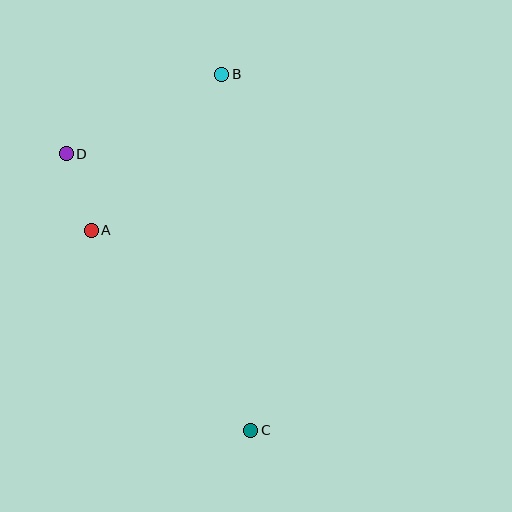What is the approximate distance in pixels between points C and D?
The distance between C and D is approximately 332 pixels.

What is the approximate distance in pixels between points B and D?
The distance between B and D is approximately 175 pixels.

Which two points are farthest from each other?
Points B and C are farthest from each other.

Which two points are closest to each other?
Points A and D are closest to each other.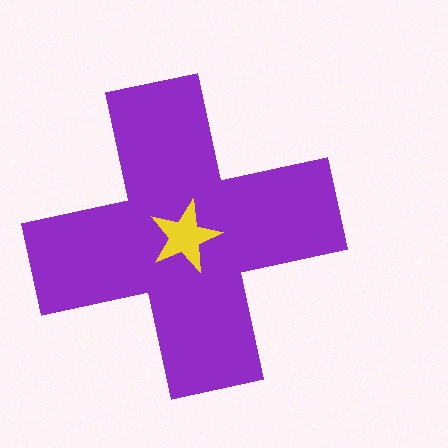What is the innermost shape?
The yellow star.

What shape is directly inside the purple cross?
The yellow star.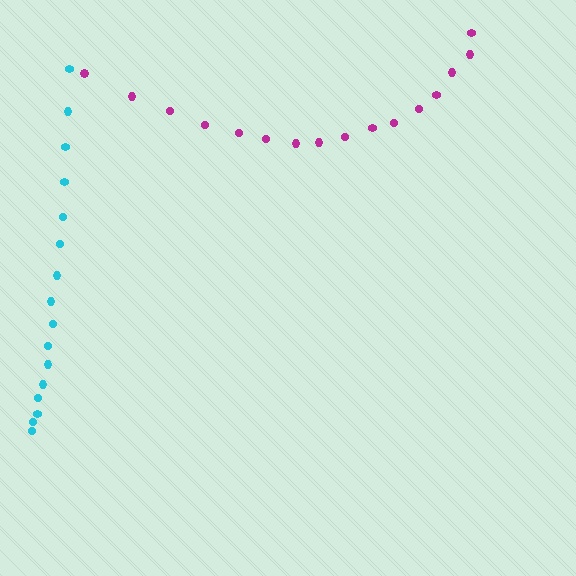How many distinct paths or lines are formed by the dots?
There are 2 distinct paths.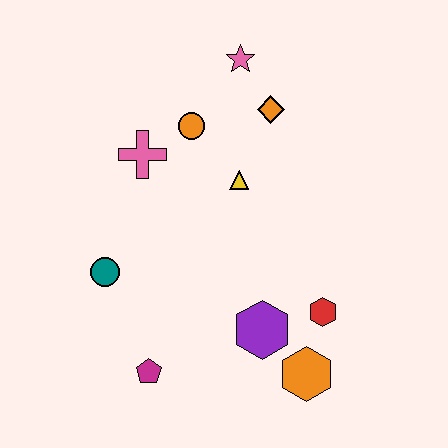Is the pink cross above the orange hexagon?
Yes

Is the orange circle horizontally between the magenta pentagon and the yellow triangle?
Yes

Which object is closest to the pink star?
The orange diamond is closest to the pink star.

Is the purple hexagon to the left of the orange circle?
No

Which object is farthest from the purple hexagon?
The pink star is farthest from the purple hexagon.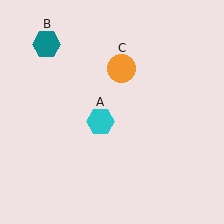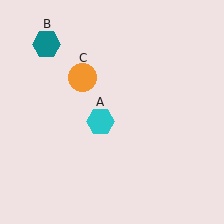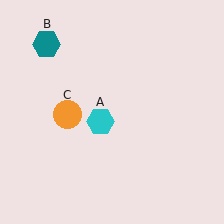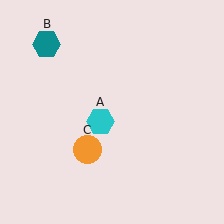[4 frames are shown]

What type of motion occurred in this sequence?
The orange circle (object C) rotated counterclockwise around the center of the scene.